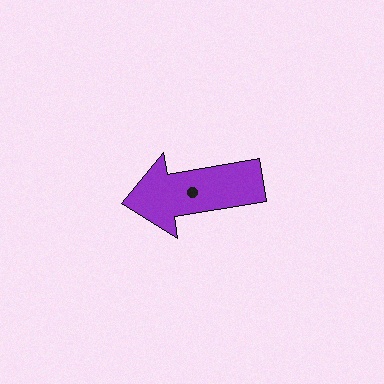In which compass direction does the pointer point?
West.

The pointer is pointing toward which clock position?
Roughly 9 o'clock.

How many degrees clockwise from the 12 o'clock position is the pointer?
Approximately 261 degrees.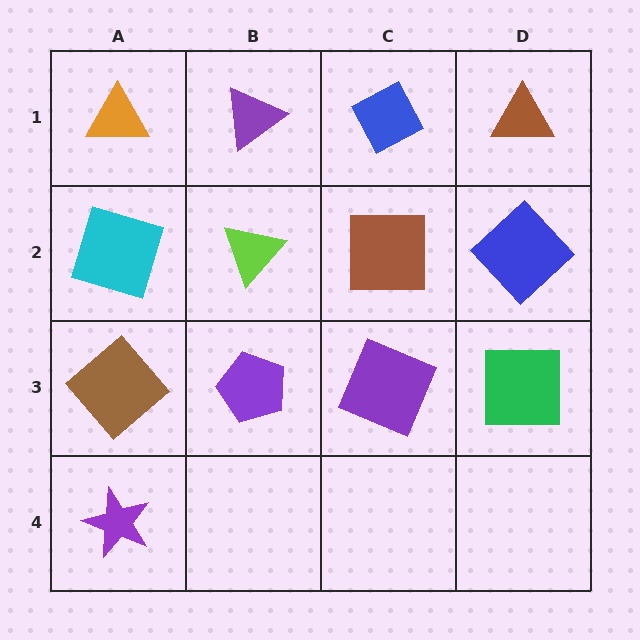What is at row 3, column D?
A green square.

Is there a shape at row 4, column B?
No, that cell is empty.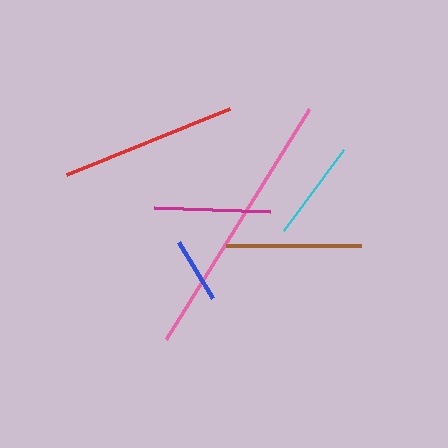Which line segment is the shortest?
The blue line is the shortest at approximately 65 pixels.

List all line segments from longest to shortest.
From longest to shortest: pink, red, brown, magenta, cyan, blue.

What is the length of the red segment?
The red segment is approximately 176 pixels long.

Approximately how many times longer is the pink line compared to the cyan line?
The pink line is approximately 2.7 times the length of the cyan line.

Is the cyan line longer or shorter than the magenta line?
The magenta line is longer than the cyan line.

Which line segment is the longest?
The pink line is the longest at approximately 271 pixels.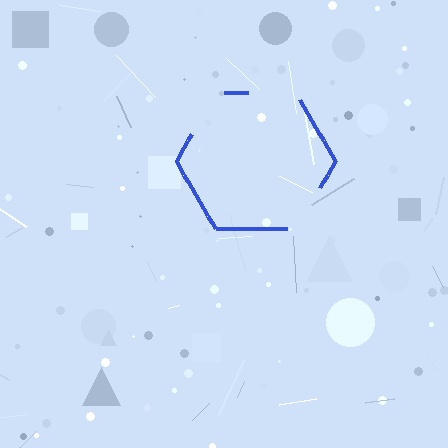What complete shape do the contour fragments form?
The contour fragments form a hexagon.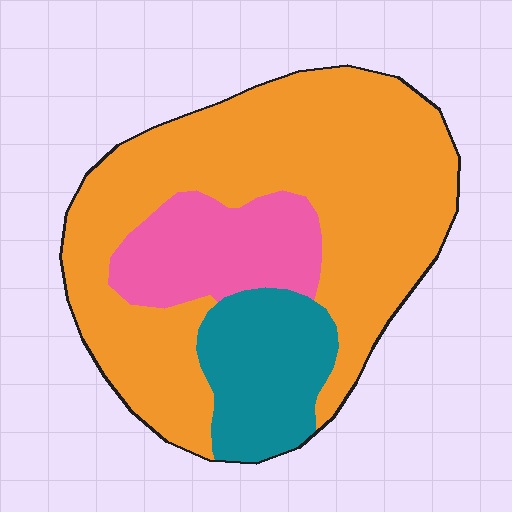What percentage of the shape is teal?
Teal covers roughly 15% of the shape.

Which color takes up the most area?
Orange, at roughly 65%.